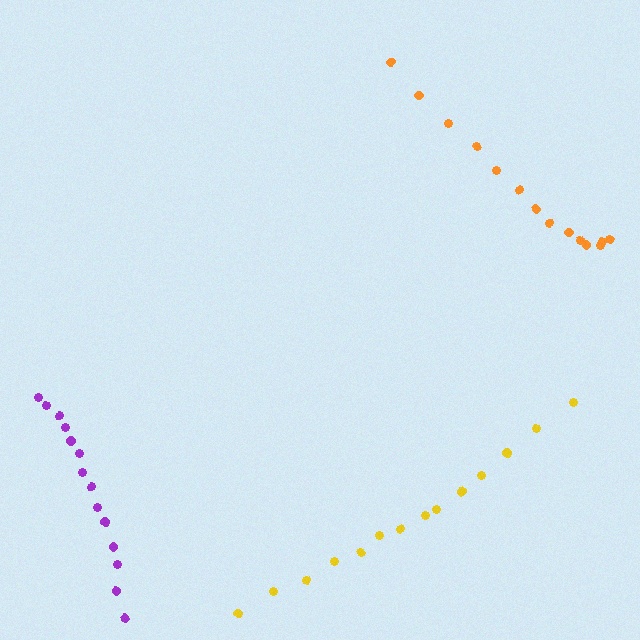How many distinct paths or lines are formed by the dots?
There are 3 distinct paths.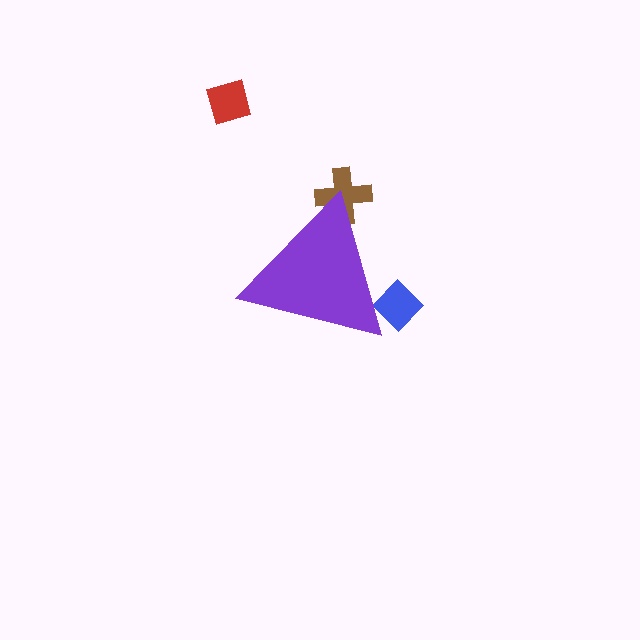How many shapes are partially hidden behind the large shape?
2 shapes are partially hidden.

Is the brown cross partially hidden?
Yes, the brown cross is partially hidden behind the purple triangle.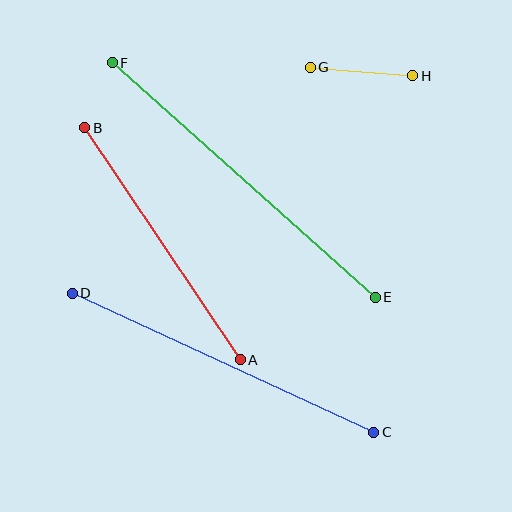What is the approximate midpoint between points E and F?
The midpoint is at approximately (244, 180) pixels.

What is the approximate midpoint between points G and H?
The midpoint is at approximately (361, 72) pixels.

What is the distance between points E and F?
The distance is approximately 352 pixels.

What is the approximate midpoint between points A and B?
The midpoint is at approximately (163, 244) pixels.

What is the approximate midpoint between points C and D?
The midpoint is at approximately (223, 363) pixels.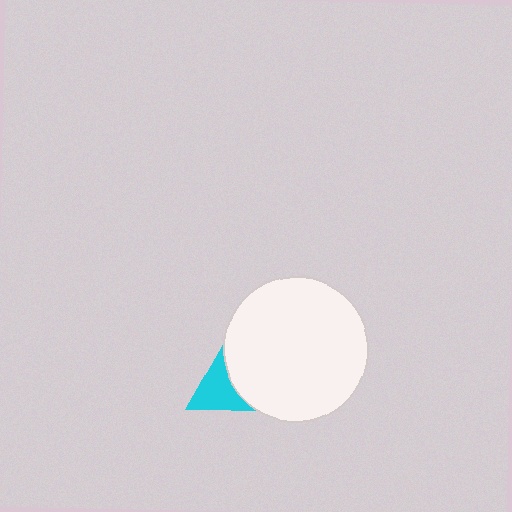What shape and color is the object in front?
The object in front is a white circle.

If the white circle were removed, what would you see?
You would see the complete cyan triangle.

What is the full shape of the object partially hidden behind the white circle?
The partially hidden object is a cyan triangle.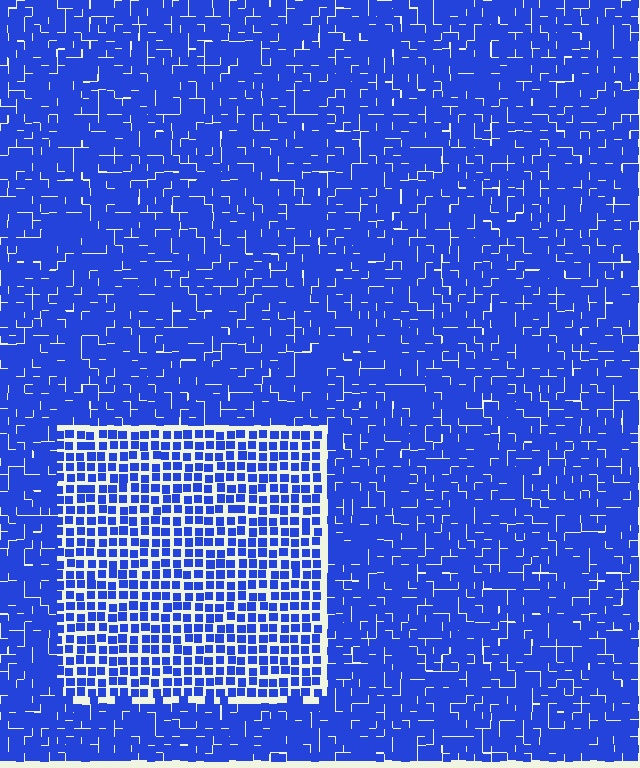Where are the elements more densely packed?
The elements are more densely packed outside the rectangle boundary.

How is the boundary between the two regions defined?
The boundary is defined by a change in element density (approximately 1.7x ratio). All elements are the same color, size, and shape.